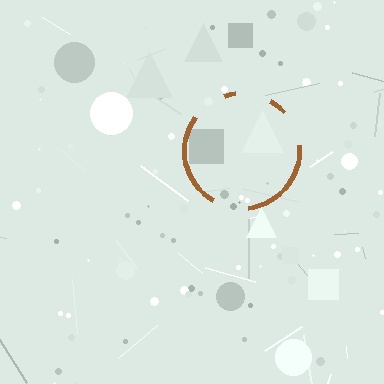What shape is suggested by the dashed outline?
The dashed outline suggests a circle.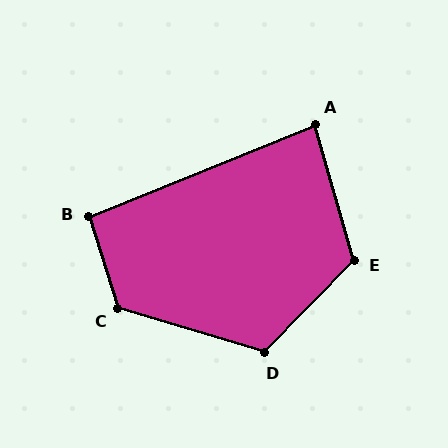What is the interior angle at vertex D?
Approximately 117 degrees (obtuse).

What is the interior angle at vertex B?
Approximately 95 degrees (approximately right).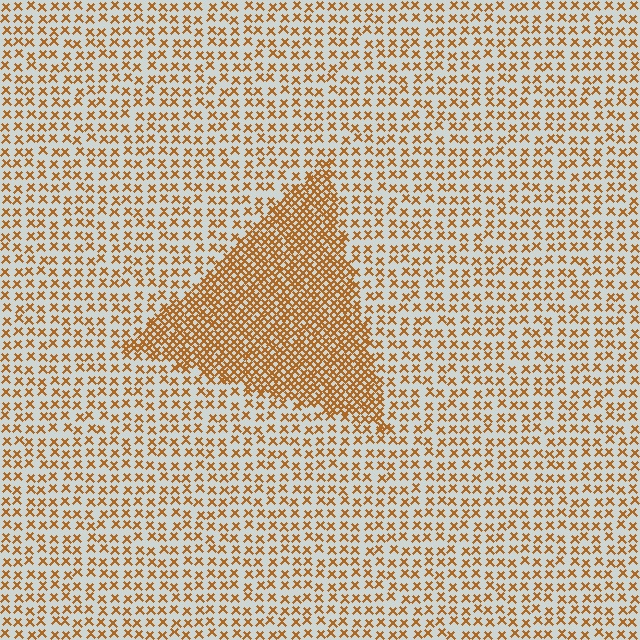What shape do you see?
I see a triangle.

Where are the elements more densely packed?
The elements are more densely packed inside the triangle boundary.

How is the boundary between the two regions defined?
The boundary is defined by a change in element density (approximately 2.5x ratio). All elements are the same color, size, and shape.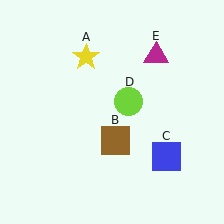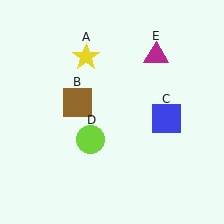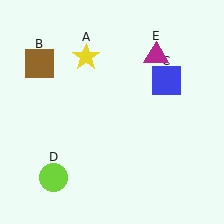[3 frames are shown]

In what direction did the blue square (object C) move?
The blue square (object C) moved up.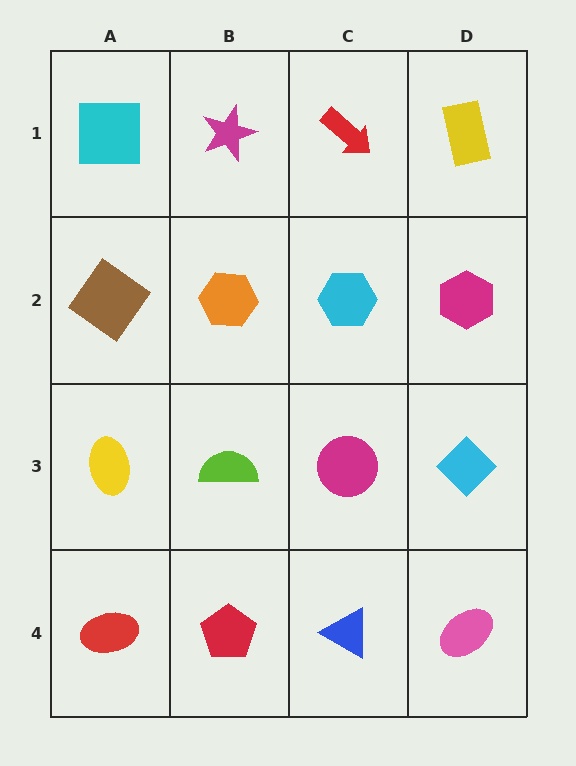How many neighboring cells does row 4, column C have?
3.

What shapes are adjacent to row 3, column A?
A brown diamond (row 2, column A), a red ellipse (row 4, column A), a lime semicircle (row 3, column B).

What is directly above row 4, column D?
A cyan diamond.